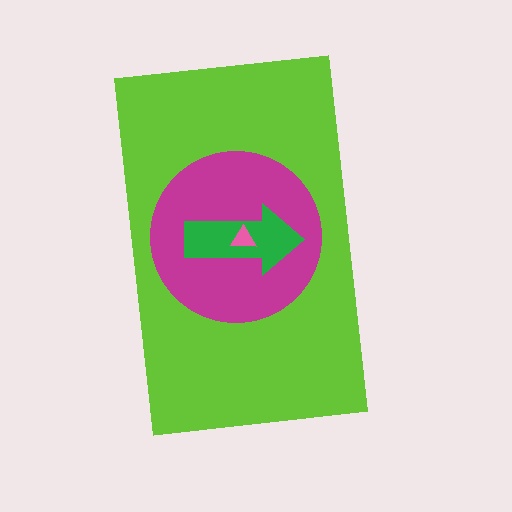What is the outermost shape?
The lime rectangle.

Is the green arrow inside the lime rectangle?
Yes.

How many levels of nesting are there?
4.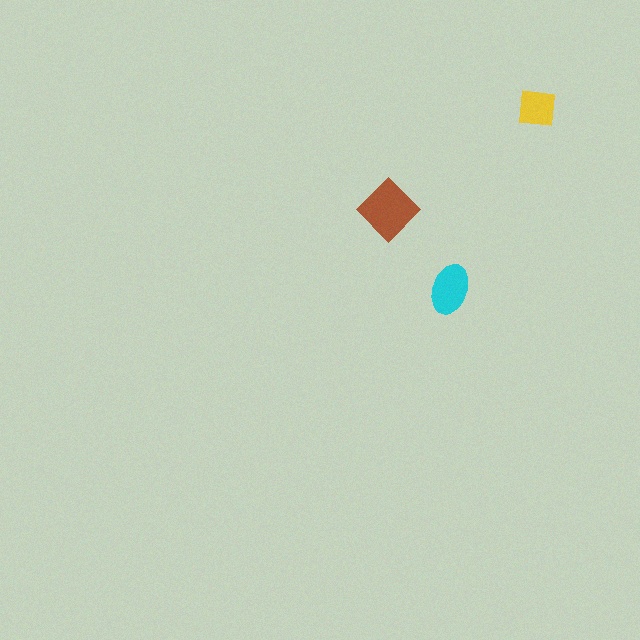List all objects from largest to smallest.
The brown diamond, the cyan ellipse, the yellow square.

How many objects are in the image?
There are 3 objects in the image.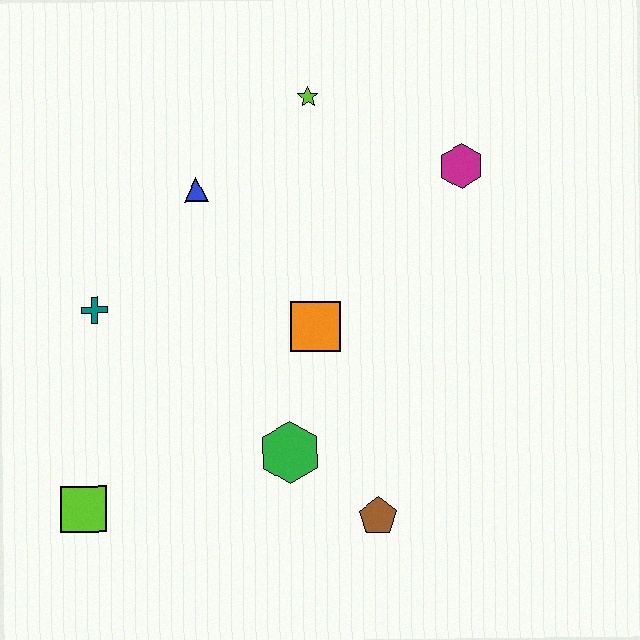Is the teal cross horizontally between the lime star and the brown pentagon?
No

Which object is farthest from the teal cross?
The magenta hexagon is farthest from the teal cross.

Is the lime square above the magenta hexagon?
No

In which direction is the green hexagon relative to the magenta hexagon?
The green hexagon is below the magenta hexagon.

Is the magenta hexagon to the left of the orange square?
No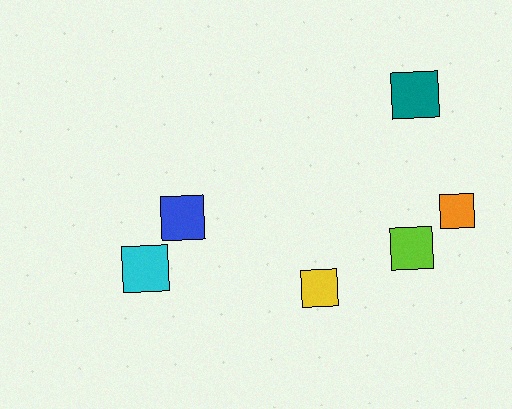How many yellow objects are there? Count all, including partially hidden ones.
There is 1 yellow object.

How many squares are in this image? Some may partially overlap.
There are 6 squares.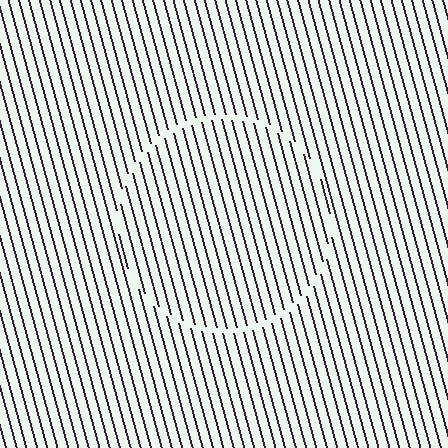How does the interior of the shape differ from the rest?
The interior of the shape contains the same grating, shifted by half a period — the contour is defined by the phase discontinuity where line-ends from the inner and outer gratings abut.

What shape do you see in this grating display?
An illusory circle. The interior of the shape contains the same grating, shifted by half a period — the contour is defined by the phase discontinuity where line-ends from the inner and outer gratings abut.